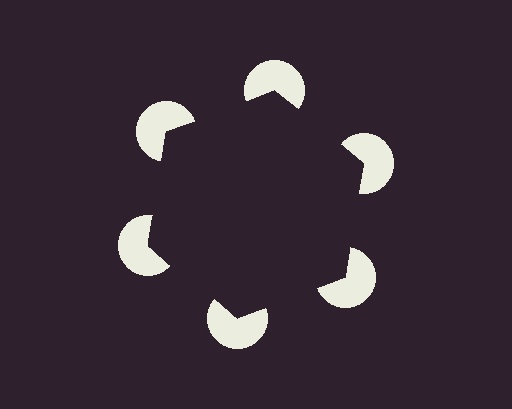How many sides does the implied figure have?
6 sides.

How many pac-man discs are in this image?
There are 6 — one at each vertex of the illusory hexagon.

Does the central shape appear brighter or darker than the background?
It typically appears slightly darker than the background, even though no actual brightness change is drawn.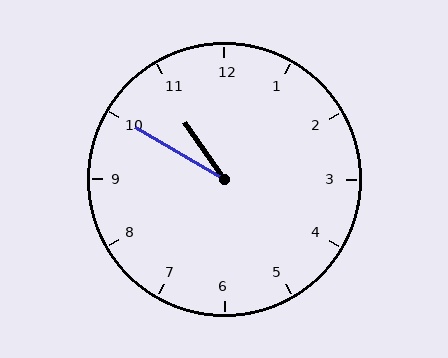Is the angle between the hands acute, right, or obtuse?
It is acute.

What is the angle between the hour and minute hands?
Approximately 25 degrees.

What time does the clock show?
10:50.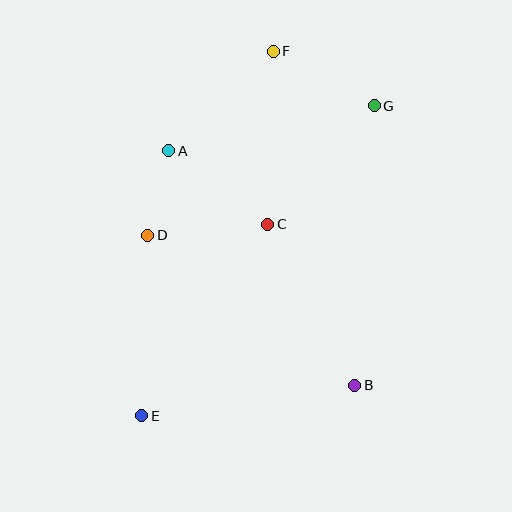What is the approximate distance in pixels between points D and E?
The distance between D and E is approximately 181 pixels.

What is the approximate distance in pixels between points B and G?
The distance between B and G is approximately 280 pixels.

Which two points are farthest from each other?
Points E and G are farthest from each other.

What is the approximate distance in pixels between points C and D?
The distance between C and D is approximately 120 pixels.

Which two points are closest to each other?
Points A and D are closest to each other.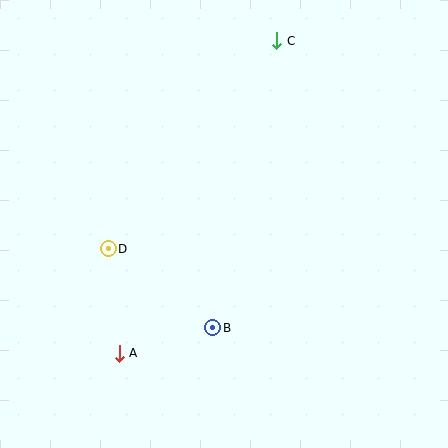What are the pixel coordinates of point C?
Point C is at (277, 41).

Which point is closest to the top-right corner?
Point C is closest to the top-right corner.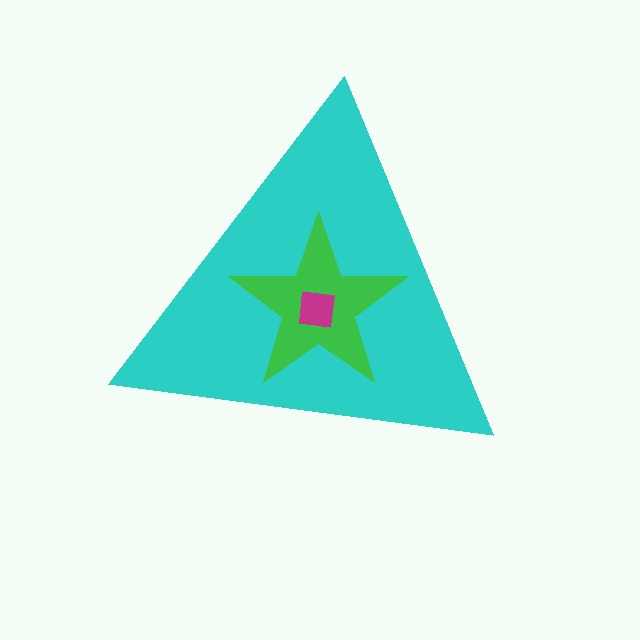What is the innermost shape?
The magenta square.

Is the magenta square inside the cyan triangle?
Yes.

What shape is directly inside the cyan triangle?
The green star.